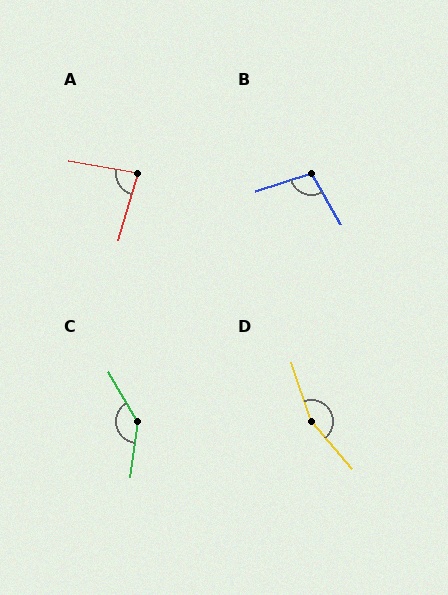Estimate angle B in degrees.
Approximately 102 degrees.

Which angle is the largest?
D, at approximately 158 degrees.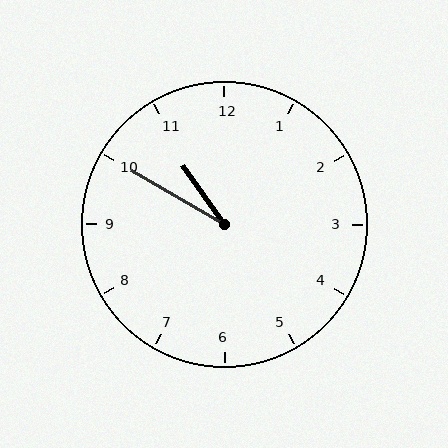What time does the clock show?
10:50.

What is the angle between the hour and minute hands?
Approximately 25 degrees.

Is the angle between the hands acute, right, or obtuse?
It is acute.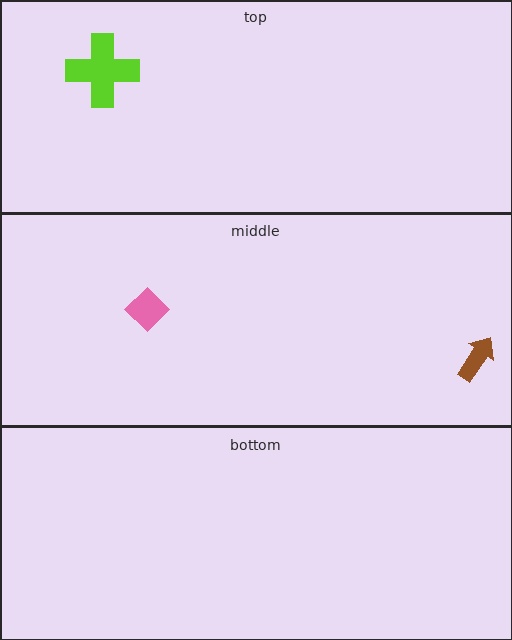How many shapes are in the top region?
1.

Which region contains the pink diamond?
The middle region.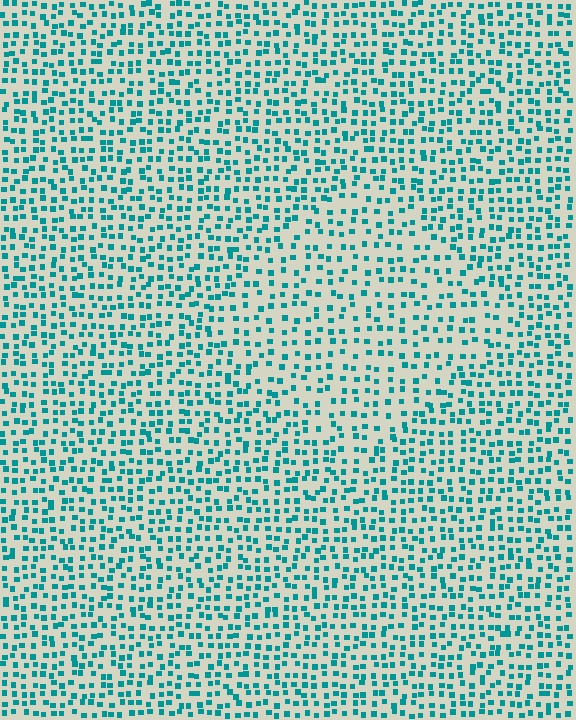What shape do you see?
I see a diamond.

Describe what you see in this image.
The image contains small teal elements arranged at two different densities. A diamond-shaped region is visible where the elements are less densely packed than the surrounding area.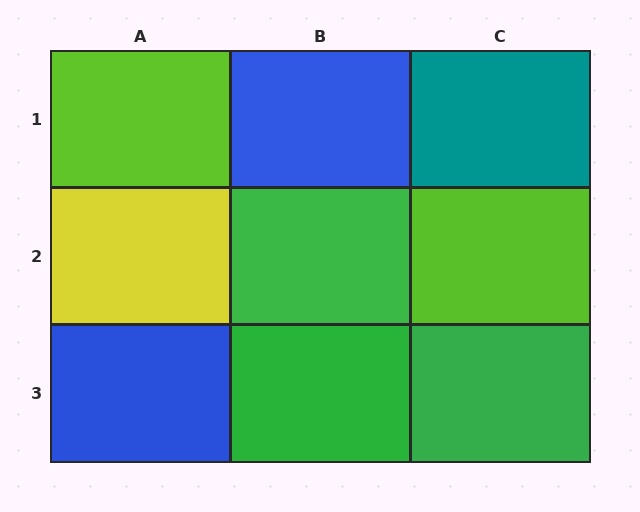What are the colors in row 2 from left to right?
Yellow, green, lime.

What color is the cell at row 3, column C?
Green.